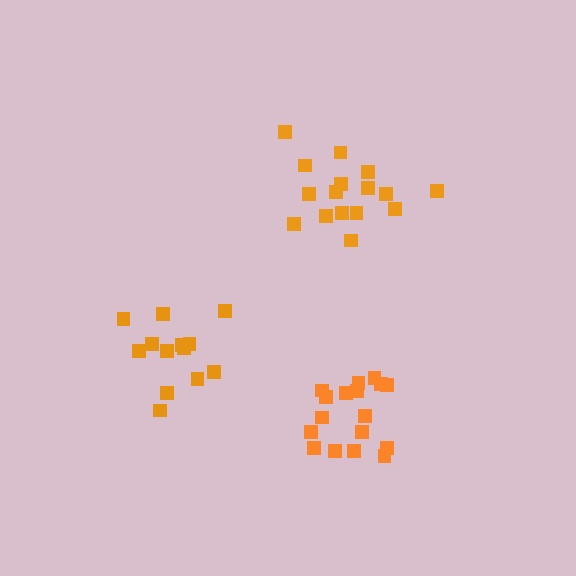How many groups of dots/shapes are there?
There are 3 groups.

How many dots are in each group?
Group 1: 13 dots, Group 2: 17 dots, Group 3: 17 dots (47 total).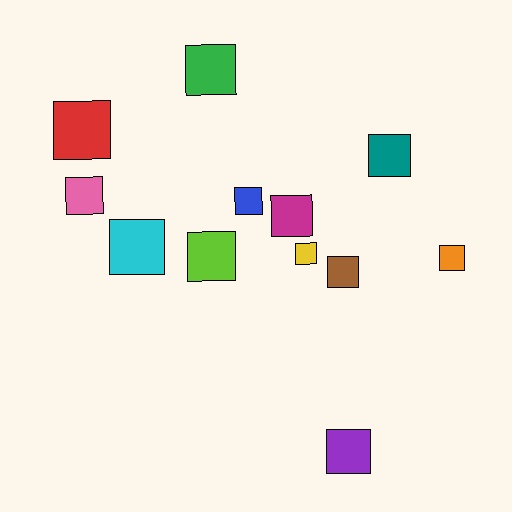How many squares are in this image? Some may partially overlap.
There are 12 squares.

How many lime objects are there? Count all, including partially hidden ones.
There is 1 lime object.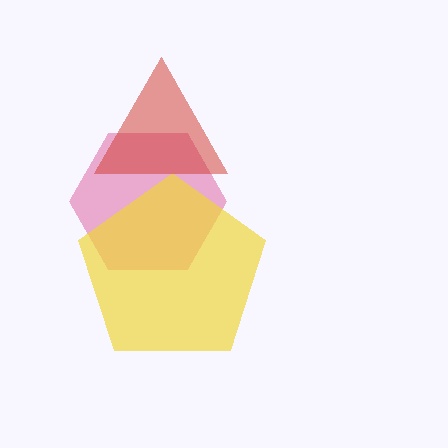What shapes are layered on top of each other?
The layered shapes are: a pink hexagon, a yellow pentagon, a red triangle.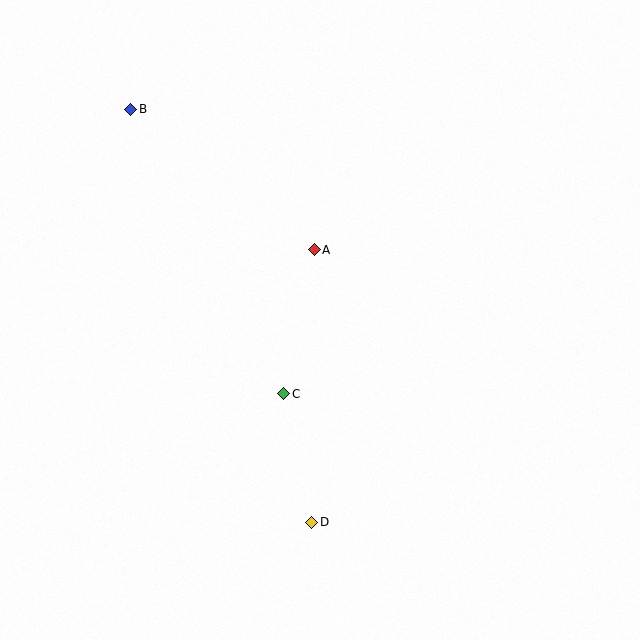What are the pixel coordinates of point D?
Point D is at (312, 522).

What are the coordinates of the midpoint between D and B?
The midpoint between D and B is at (221, 316).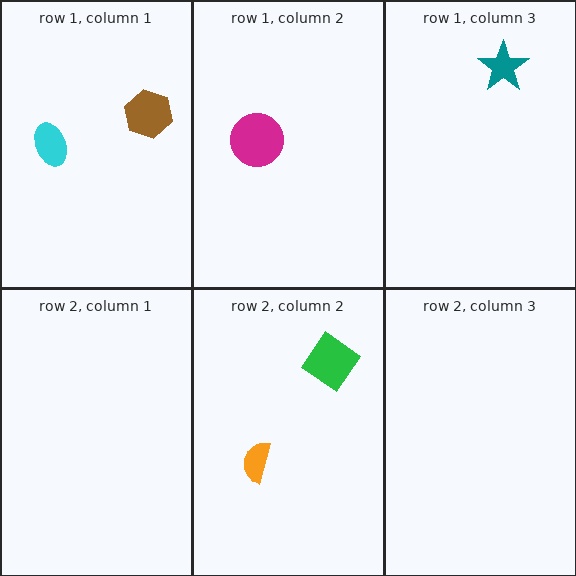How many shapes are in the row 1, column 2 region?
1.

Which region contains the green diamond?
The row 2, column 2 region.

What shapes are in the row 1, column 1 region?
The cyan ellipse, the brown hexagon.